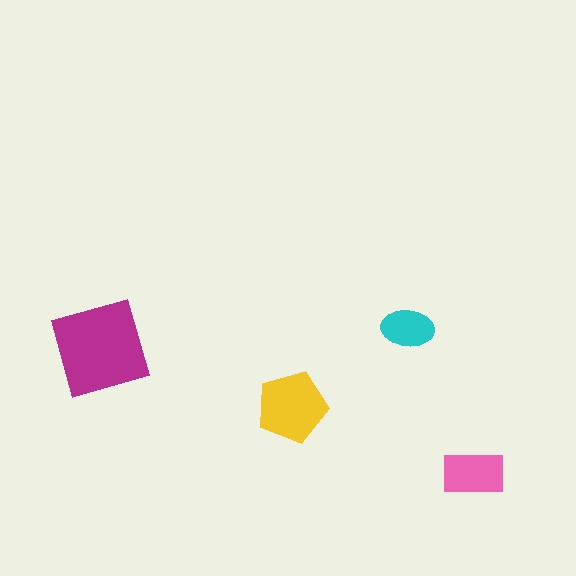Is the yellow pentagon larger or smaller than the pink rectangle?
Larger.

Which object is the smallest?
The cyan ellipse.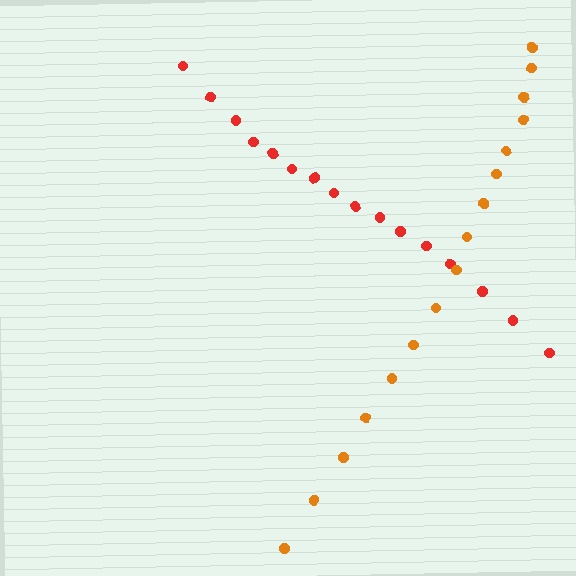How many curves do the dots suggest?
There are 2 distinct paths.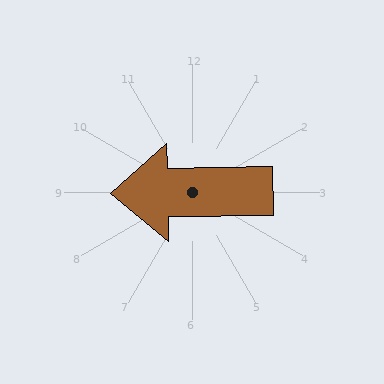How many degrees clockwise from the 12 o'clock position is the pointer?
Approximately 269 degrees.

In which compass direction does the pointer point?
West.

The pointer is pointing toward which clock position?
Roughly 9 o'clock.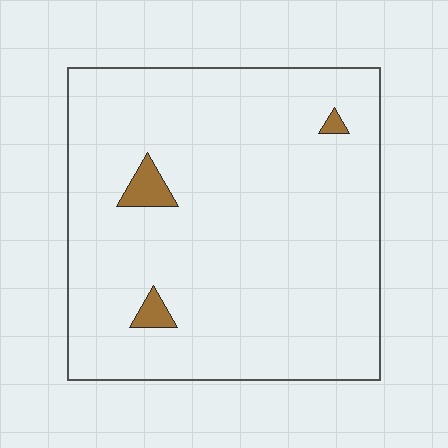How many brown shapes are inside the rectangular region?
3.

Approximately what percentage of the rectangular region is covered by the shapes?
Approximately 5%.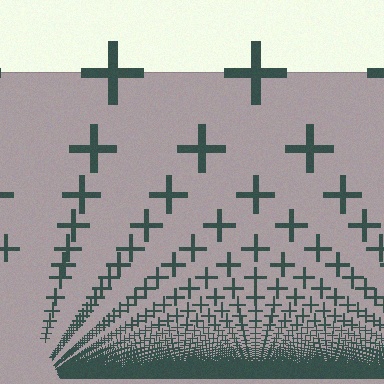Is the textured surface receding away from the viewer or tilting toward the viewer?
The surface appears to tilt toward the viewer. Texture elements get larger and sparser toward the top.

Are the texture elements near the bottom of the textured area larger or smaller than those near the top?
Smaller. The gradient is inverted — elements near the bottom are smaller and denser.